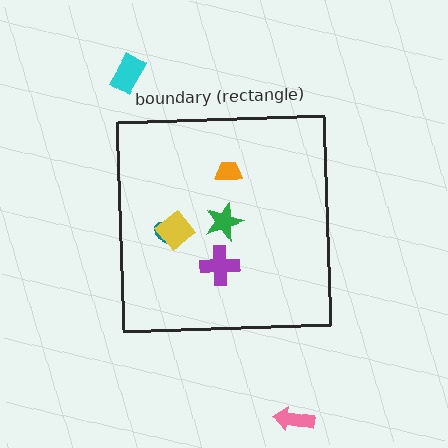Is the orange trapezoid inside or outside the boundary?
Inside.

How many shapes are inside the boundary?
5 inside, 2 outside.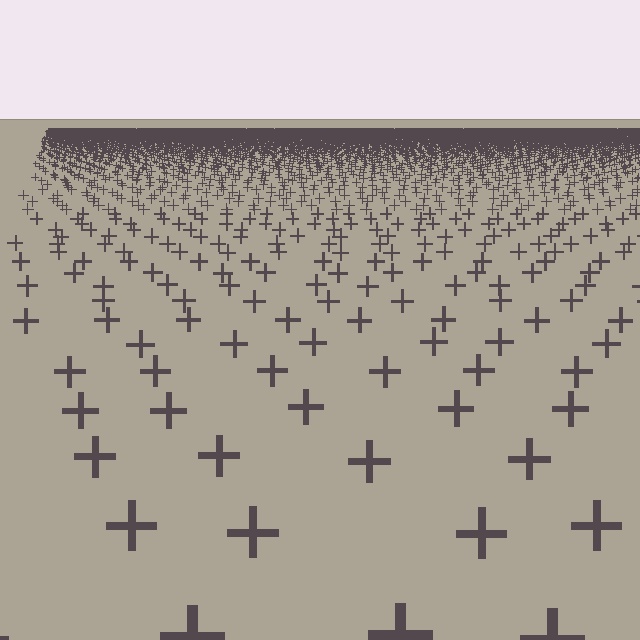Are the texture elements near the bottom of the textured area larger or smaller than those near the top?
Larger. Near the bottom, elements are closer to the viewer and appear at a bigger on-screen size.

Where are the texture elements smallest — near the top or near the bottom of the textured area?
Near the top.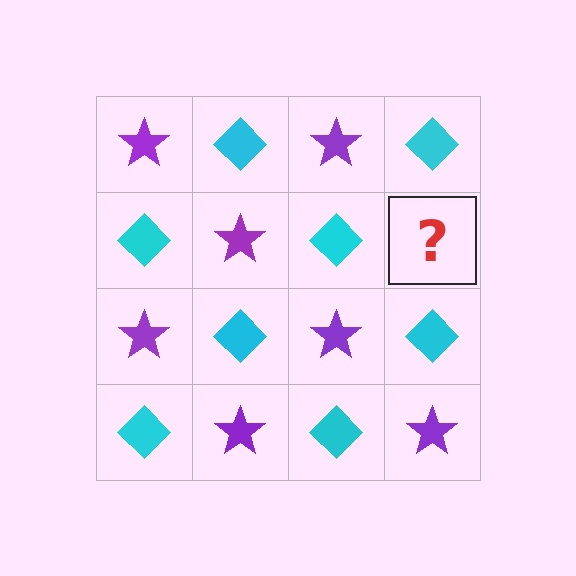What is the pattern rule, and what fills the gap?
The rule is that it alternates purple star and cyan diamond in a checkerboard pattern. The gap should be filled with a purple star.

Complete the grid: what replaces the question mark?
The question mark should be replaced with a purple star.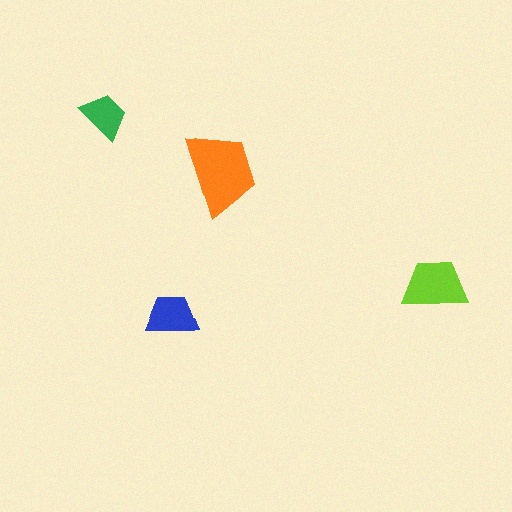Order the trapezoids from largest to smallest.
the orange one, the lime one, the blue one, the green one.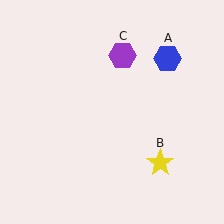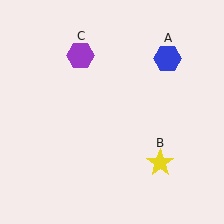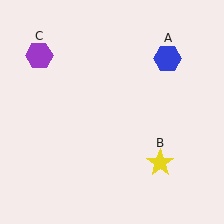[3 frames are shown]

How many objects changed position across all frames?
1 object changed position: purple hexagon (object C).